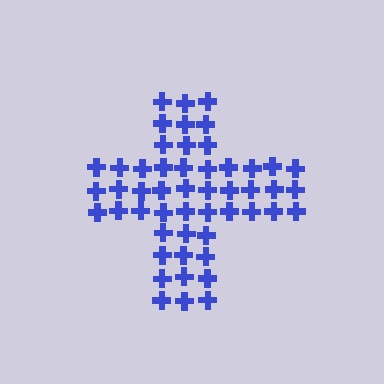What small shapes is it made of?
It is made of small crosses.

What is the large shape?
The large shape is a cross.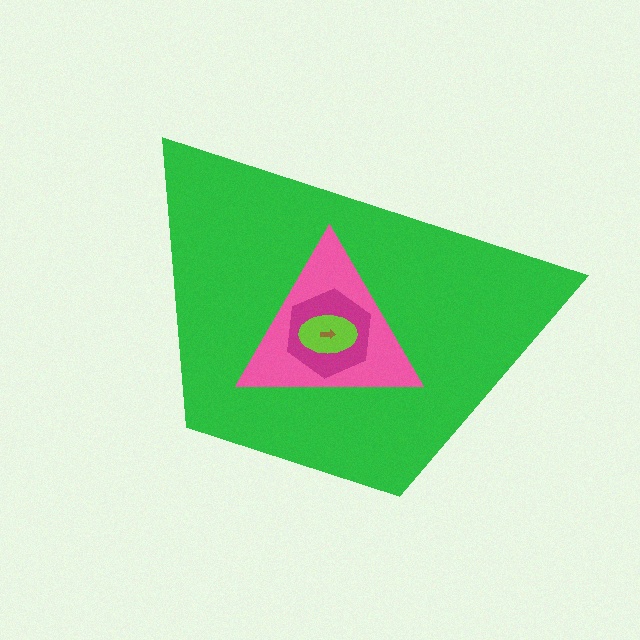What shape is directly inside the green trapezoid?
The pink triangle.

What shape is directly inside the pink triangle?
The magenta hexagon.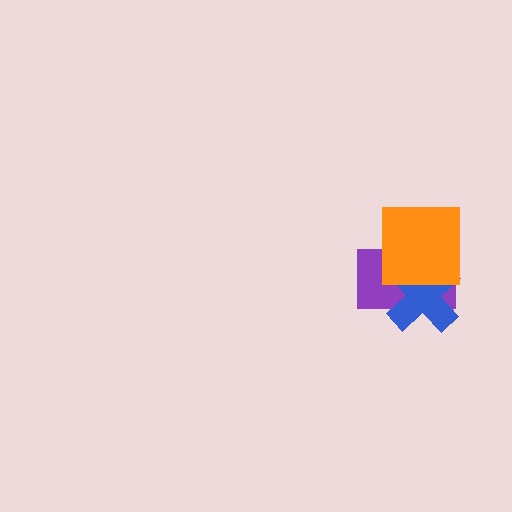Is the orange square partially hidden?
No, no other shape covers it.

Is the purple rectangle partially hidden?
Yes, it is partially covered by another shape.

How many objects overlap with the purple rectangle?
2 objects overlap with the purple rectangle.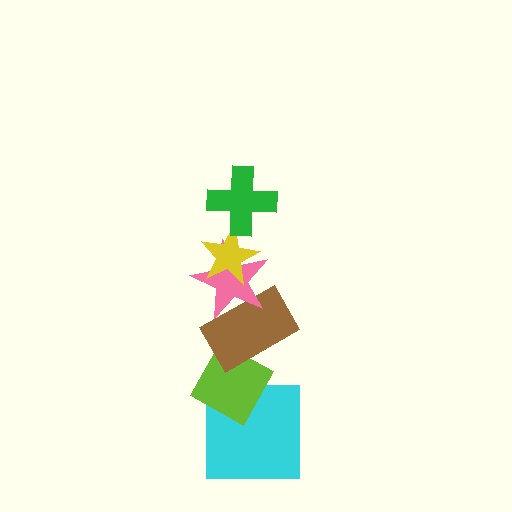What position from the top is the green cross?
The green cross is 1st from the top.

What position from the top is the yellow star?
The yellow star is 2nd from the top.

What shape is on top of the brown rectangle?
The pink star is on top of the brown rectangle.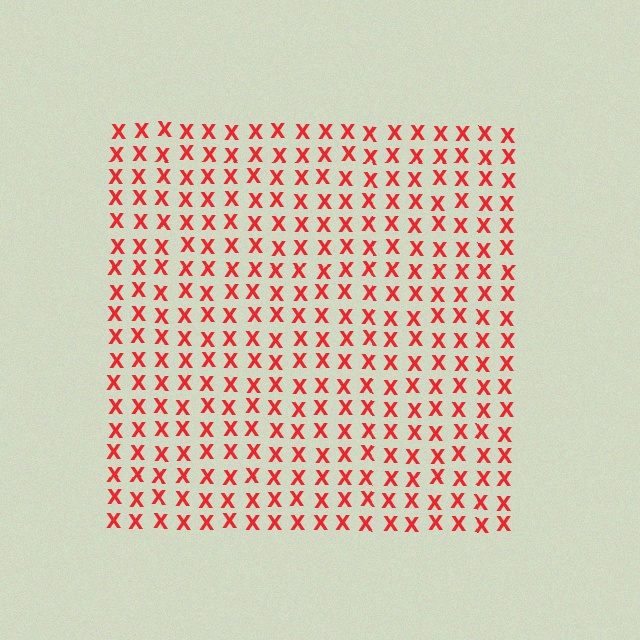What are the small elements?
The small elements are letter X's.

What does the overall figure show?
The overall figure shows a square.